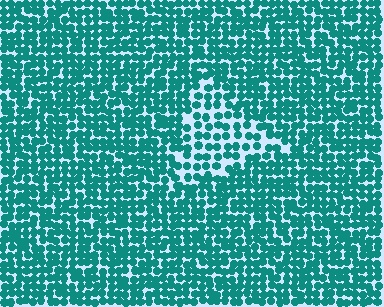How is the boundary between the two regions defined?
The boundary is defined by a change in element density (approximately 1.8x ratio). All elements are the same color, size, and shape.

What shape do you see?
I see a triangle.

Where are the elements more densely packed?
The elements are more densely packed outside the triangle boundary.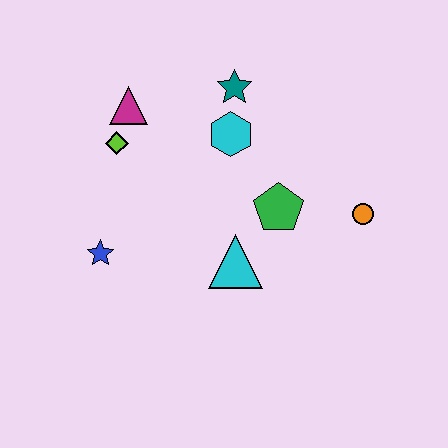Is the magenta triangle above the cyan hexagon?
Yes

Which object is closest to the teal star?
The cyan hexagon is closest to the teal star.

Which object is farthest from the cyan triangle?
The magenta triangle is farthest from the cyan triangle.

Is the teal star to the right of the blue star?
Yes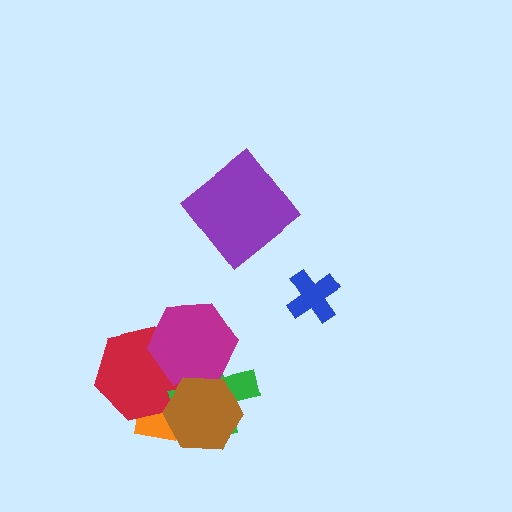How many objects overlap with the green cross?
4 objects overlap with the green cross.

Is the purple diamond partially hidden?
No, no other shape covers it.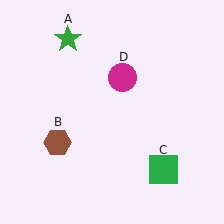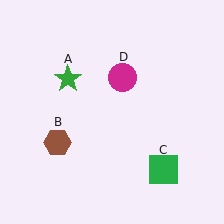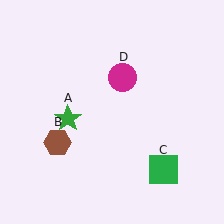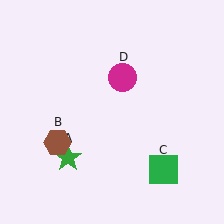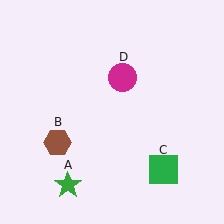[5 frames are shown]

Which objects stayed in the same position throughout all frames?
Brown hexagon (object B) and green square (object C) and magenta circle (object D) remained stationary.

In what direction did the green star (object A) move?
The green star (object A) moved down.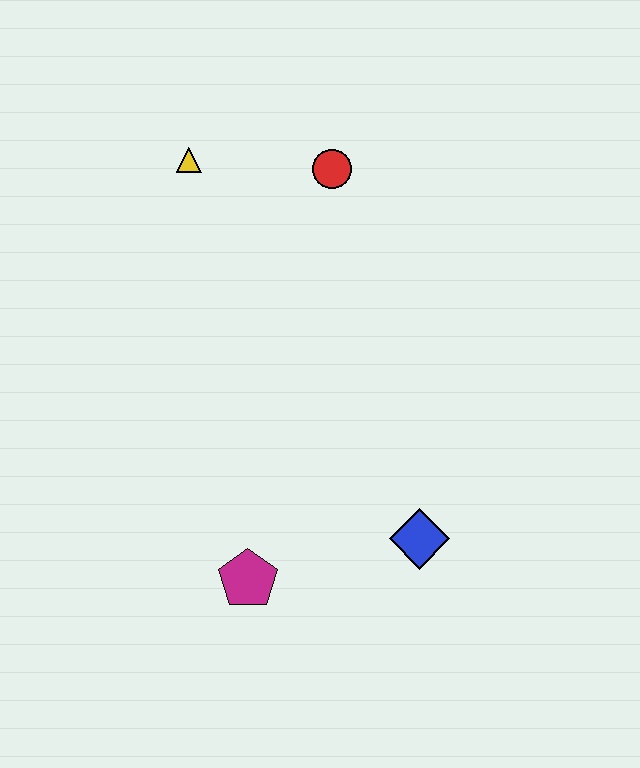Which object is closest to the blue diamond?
The magenta pentagon is closest to the blue diamond.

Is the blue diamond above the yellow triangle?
No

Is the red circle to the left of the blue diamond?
Yes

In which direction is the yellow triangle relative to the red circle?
The yellow triangle is to the left of the red circle.